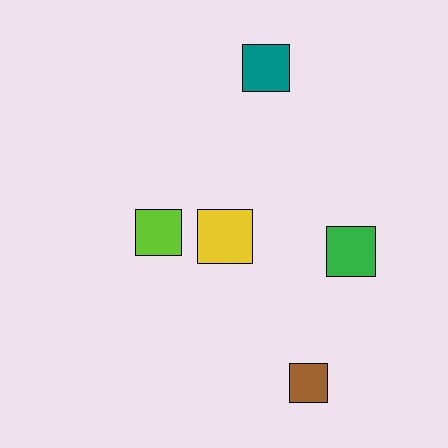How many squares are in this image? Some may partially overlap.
There are 5 squares.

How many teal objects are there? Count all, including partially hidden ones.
There is 1 teal object.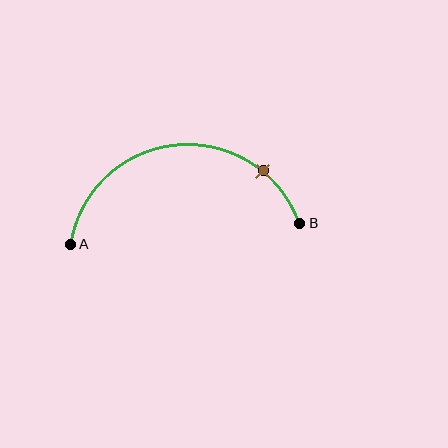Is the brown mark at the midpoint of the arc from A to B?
No. The brown mark lies on the arc but is closer to endpoint B. The arc midpoint would be at the point on the curve equidistant along the arc from both A and B.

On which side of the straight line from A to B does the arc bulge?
The arc bulges above the straight line connecting A and B.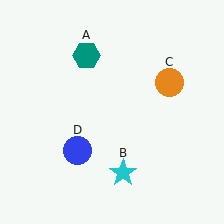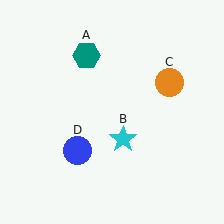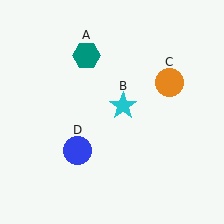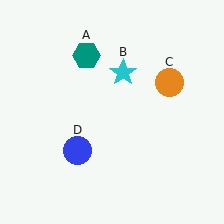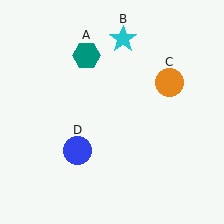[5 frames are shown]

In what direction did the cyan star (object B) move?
The cyan star (object B) moved up.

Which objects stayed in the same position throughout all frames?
Teal hexagon (object A) and orange circle (object C) and blue circle (object D) remained stationary.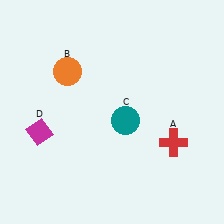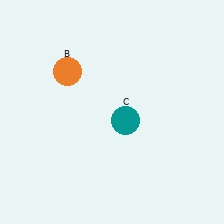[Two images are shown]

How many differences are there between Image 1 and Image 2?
There are 2 differences between the two images.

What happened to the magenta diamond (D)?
The magenta diamond (D) was removed in Image 2. It was in the bottom-left area of Image 1.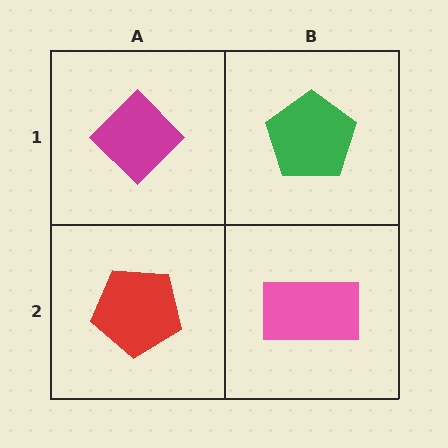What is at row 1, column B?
A green pentagon.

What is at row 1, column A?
A magenta diamond.